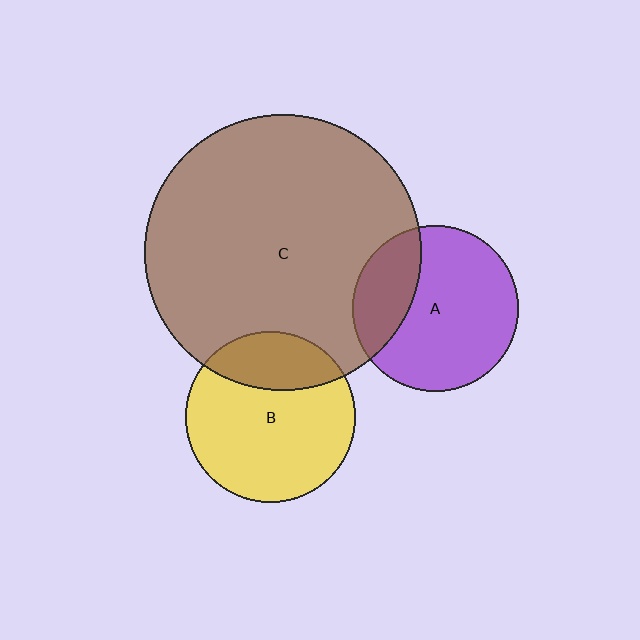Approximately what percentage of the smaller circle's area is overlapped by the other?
Approximately 25%.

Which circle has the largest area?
Circle C (brown).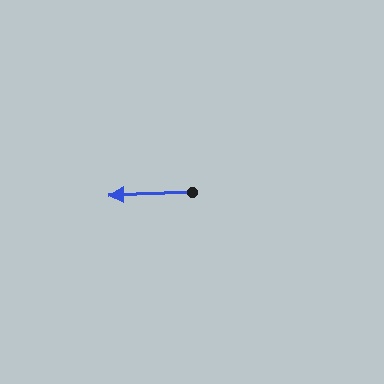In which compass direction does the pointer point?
West.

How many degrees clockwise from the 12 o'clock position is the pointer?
Approximately 268 degrees.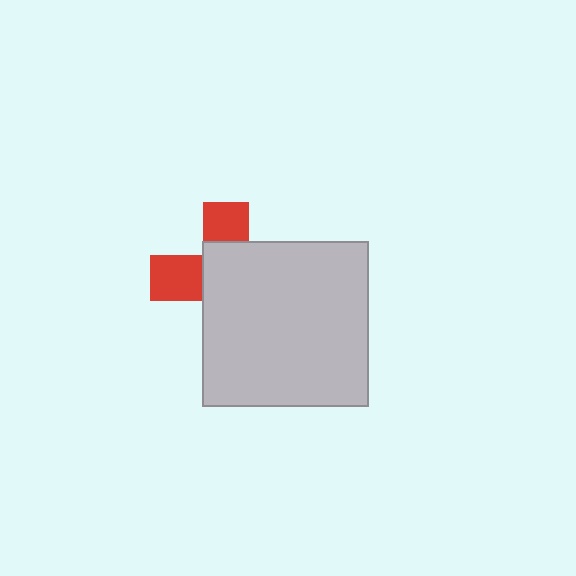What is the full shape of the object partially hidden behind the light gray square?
The partially hidden object is a red cross.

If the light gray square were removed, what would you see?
You would see the complete red cross.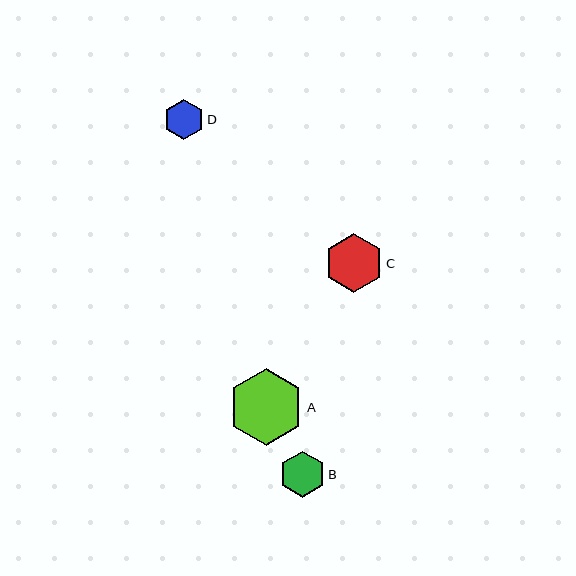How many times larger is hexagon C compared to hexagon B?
Hexagon C is approximately 1.3 times the size of hexagon B.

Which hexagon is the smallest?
Hexagon D is the smallest with a size of approximately 40 pixels.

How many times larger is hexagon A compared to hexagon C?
Hexagon A is approximately 1.3 times the size of hexagon C.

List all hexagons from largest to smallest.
From largest to smallest: A, C, B, D.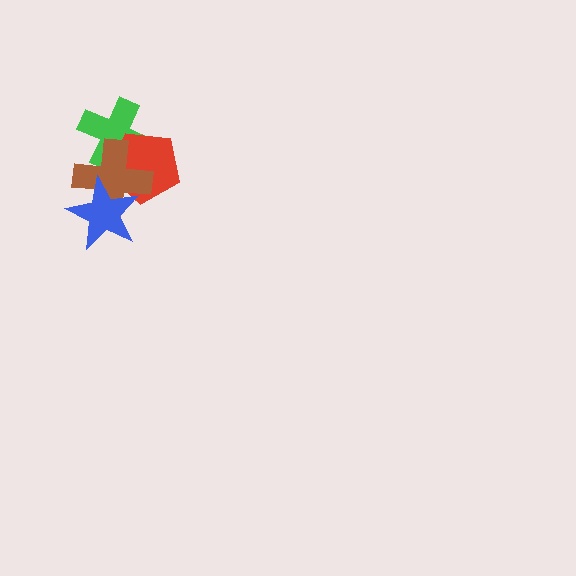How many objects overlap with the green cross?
2 objects overlap with the green cross.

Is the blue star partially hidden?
No, no other shape covers it.